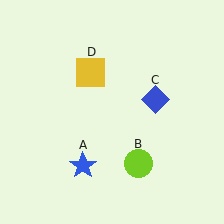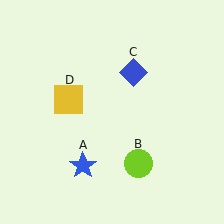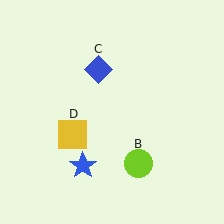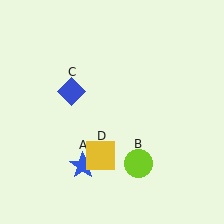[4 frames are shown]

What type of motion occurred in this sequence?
The blue diamond (object C), yellow square (object D) rotated counterclockwise around the center of the scene.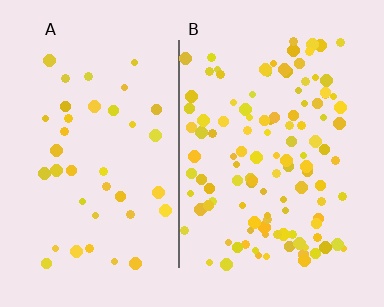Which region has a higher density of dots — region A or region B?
B (the right).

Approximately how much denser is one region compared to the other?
Approximately 3.0× — region B over region A.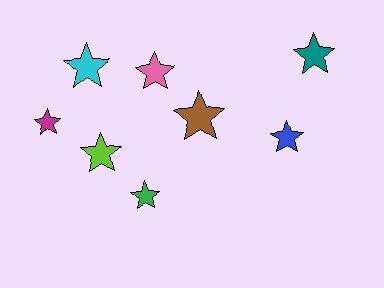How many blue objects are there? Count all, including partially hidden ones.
There is 1 blue object.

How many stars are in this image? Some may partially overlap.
There are 8 stars.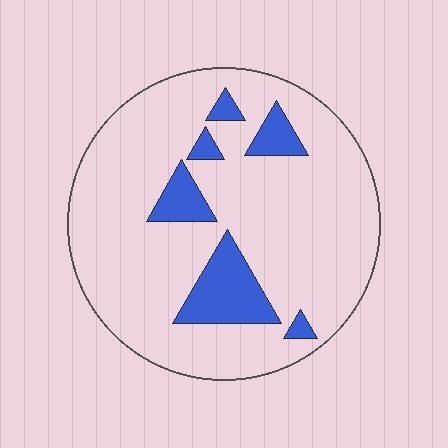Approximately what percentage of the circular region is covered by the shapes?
Approximately 15%.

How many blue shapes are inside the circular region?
6.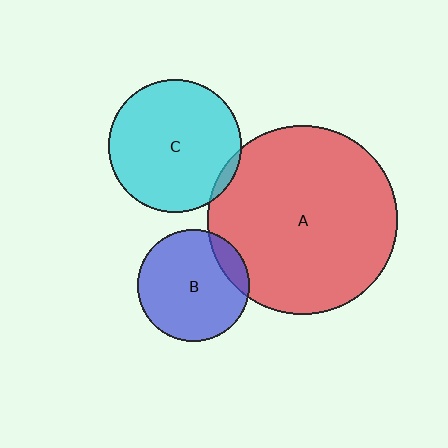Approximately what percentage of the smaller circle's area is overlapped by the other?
Approximately 5%.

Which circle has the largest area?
Circle A (red).